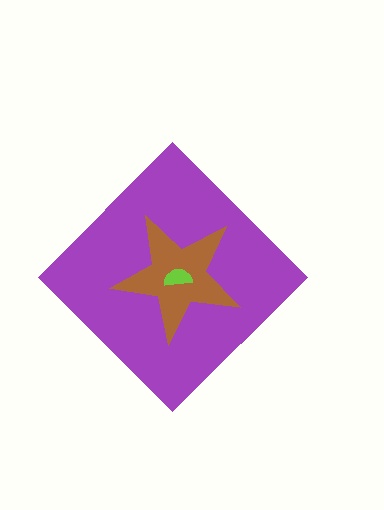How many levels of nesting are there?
3.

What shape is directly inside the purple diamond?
The brown star.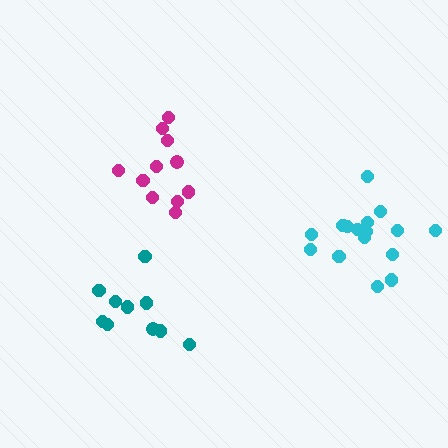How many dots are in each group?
Group 1: 16 dots, Group 2: 11 dots, Group 3: 10 dots (37 total).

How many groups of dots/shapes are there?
There are 3 groups.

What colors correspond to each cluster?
The clusters are colored: cyan, magenta, teal.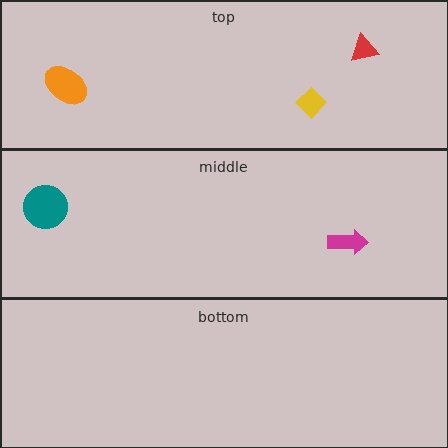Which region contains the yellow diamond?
The top region.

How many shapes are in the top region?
3.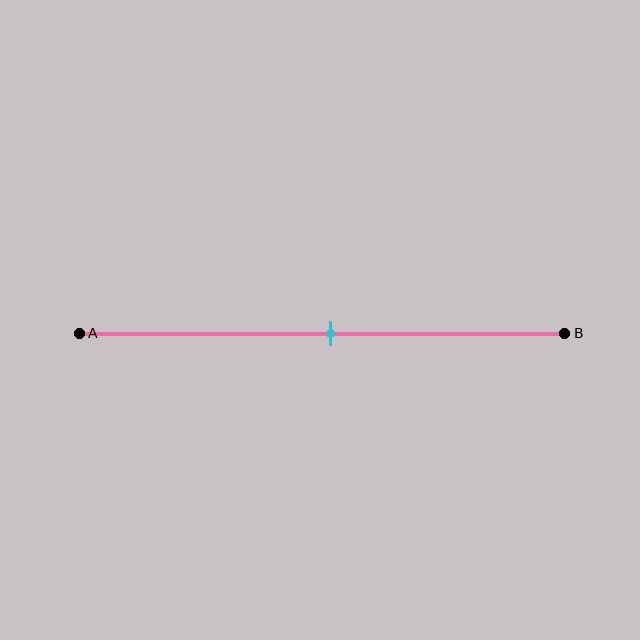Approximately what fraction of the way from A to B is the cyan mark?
The cyan mark is approximately 50% of the way from A to B.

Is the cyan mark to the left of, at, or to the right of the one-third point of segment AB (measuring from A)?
The cyan mark is to the right of the one-third point of segment AB.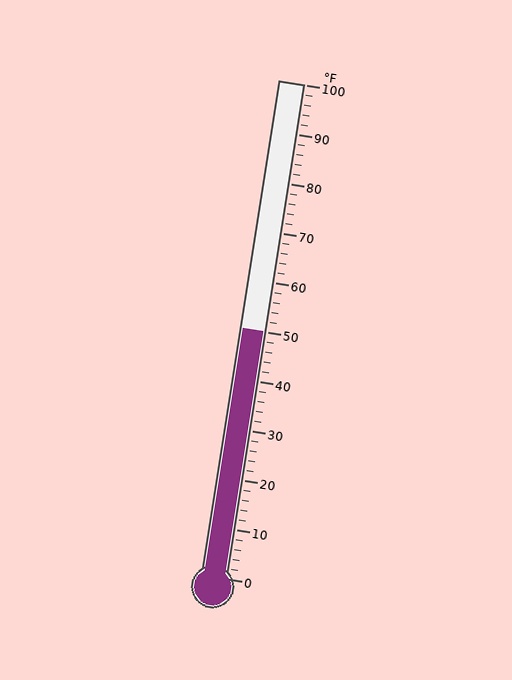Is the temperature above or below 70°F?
The temperature is below 70°F.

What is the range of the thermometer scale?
The thermometer scale ranges from 0°F to 100°F.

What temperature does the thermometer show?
The thermometer shows approximately 50°F.